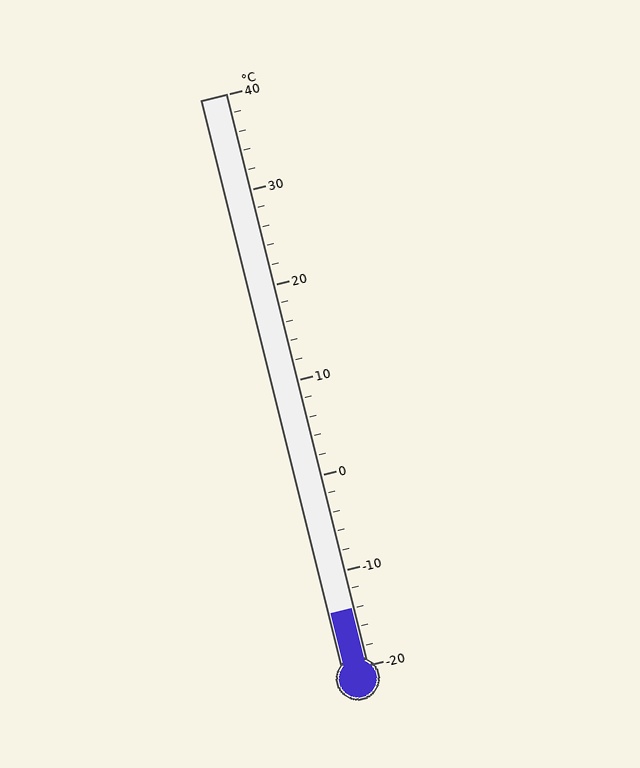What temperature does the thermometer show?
The thermometer shows approximately -14°C.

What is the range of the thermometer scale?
The thermometer scale ranges from -20°C to 40°C.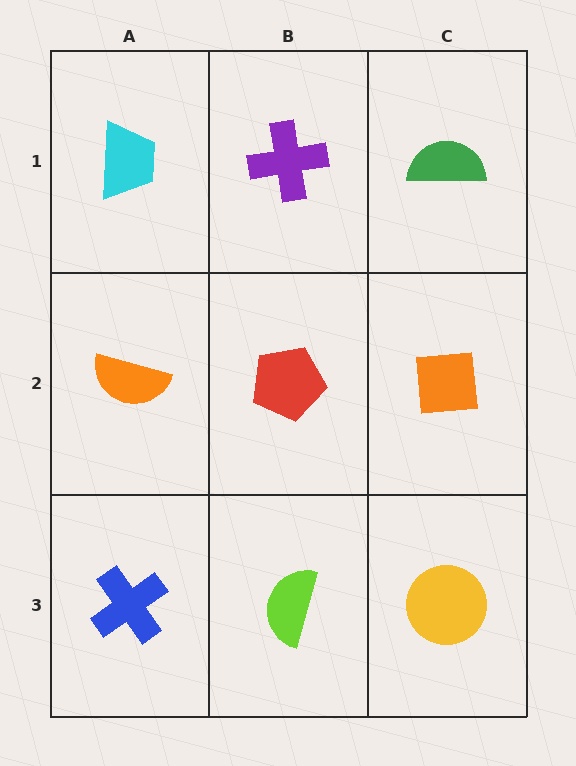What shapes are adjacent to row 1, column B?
A red pentagon (row 2, column B), a cyan trapezoid (row 1, column A), a green semicircle (row 1, column C).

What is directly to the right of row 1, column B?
A green semicircle.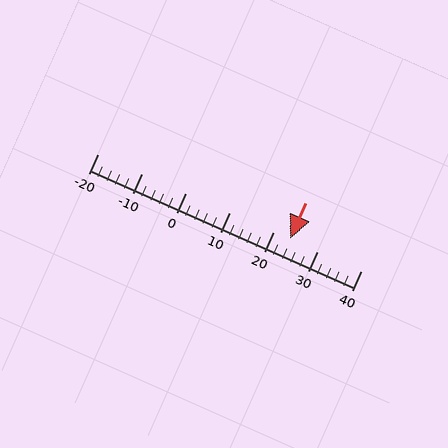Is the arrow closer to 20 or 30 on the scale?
The arrow is closer to 20.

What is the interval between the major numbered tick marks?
The major tick marks are spaced 10 units apart.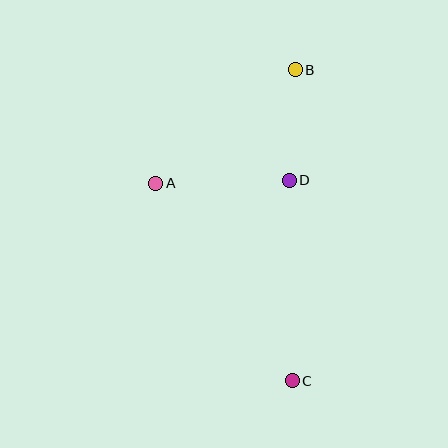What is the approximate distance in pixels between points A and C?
The distance between A and C is approximately 240 pixels.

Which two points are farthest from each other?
Points B and C are farthest from each other.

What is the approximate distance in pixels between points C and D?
The distance between C and D is approximately 201 pixels.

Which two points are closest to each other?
Points B and D are closest to each other.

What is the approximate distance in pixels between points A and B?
The distance between A and B is approximately 180 pixels.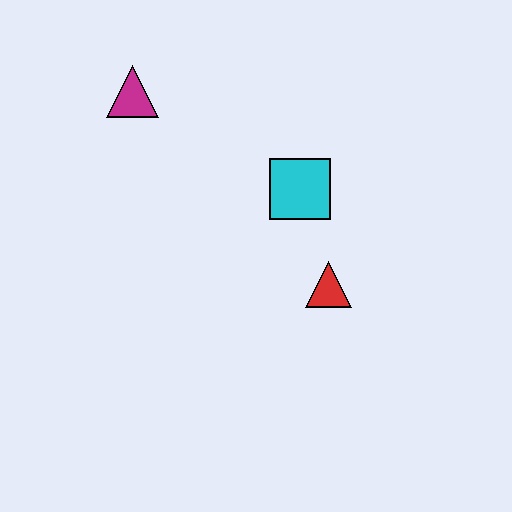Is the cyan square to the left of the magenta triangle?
No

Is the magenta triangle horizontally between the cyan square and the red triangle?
No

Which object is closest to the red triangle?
The cyan square is closest to the red triangle.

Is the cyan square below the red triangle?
No